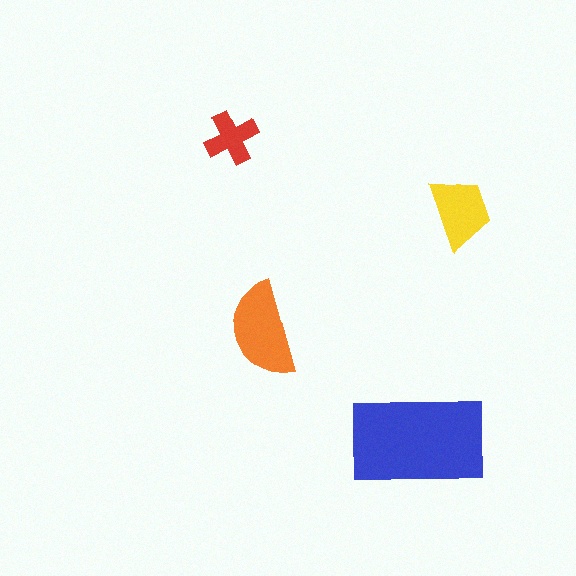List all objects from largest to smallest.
The blue rectangle, the orange semicircle, the yellow trapezoid, the red cross.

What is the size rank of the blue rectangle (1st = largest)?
1st.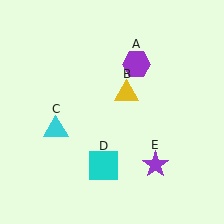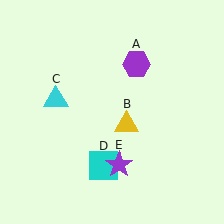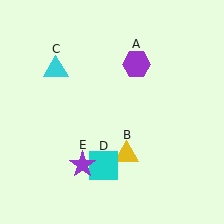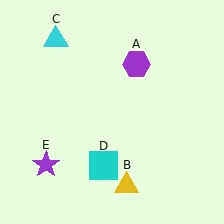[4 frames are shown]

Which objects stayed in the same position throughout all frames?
Purple hexagon (object A) and cyan square (object D) remained stationary.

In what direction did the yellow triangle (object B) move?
The yellow triangle (object B) moved down.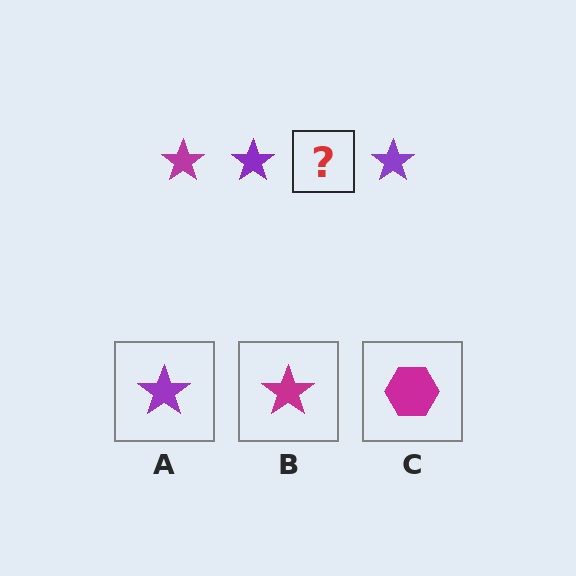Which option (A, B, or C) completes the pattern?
B.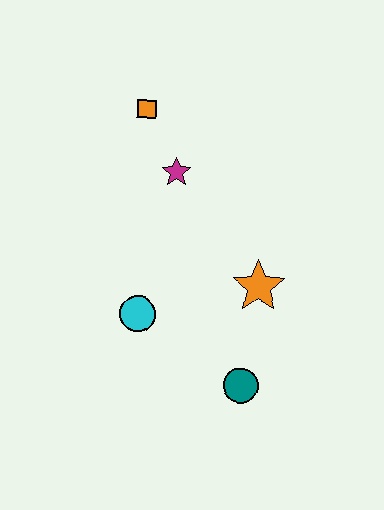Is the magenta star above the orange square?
No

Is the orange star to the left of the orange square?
No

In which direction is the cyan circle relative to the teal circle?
The cyan circle is to the left of the teal circle.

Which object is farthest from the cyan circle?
The orange square is farthest from the cyan circle.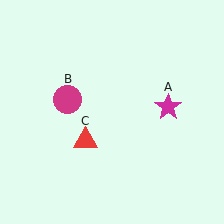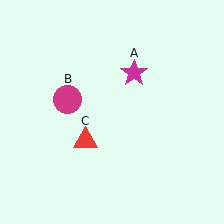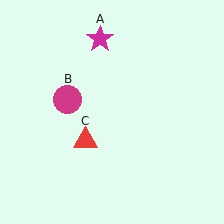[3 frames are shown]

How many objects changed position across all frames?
1 object changed position: magenta star (object A).